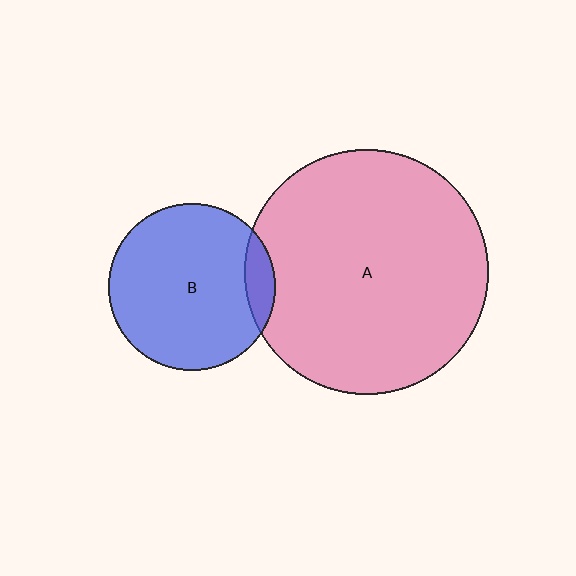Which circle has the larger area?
Circle A (pink).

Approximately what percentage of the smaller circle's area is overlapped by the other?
Approximately 10%.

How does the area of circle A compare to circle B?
Approximately 2.1 times.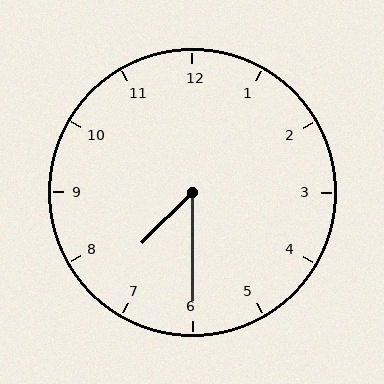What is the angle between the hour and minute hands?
Approximately 45 degrees.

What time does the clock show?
7:30.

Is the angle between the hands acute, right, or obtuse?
It is acute.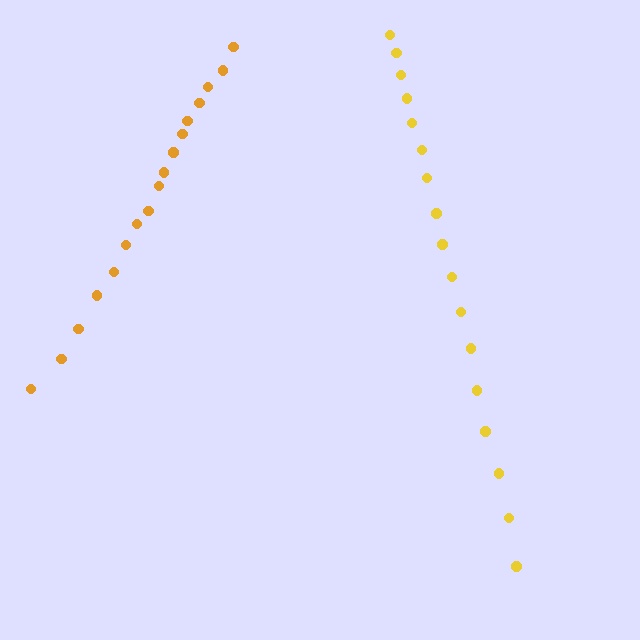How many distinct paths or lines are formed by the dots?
There are 2 distinct paths.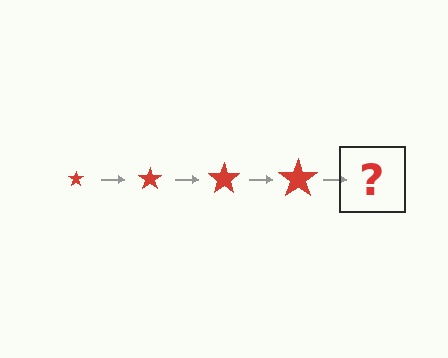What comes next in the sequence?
The next element should be a red star, larger than the previous one.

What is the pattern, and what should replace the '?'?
The pattern is that the star gets progressively larger each step. The '?' should be a red star, larger than the previous one.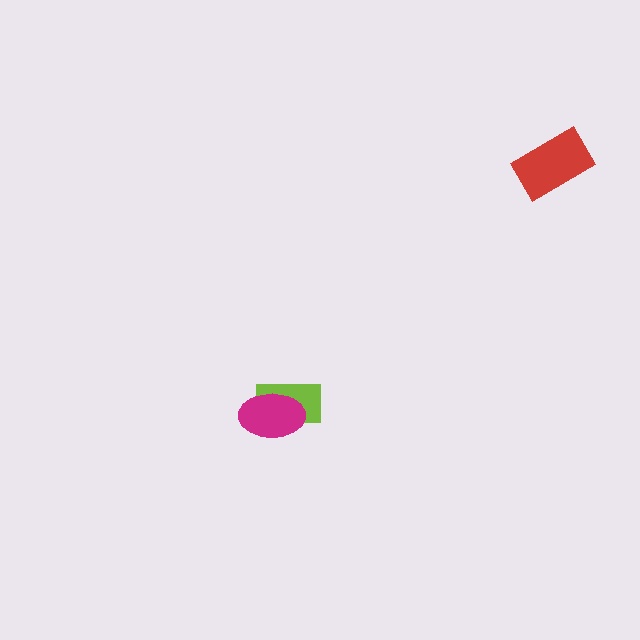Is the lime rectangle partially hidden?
Yes, it is partially covered by another shape.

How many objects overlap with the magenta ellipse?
1 object overlaps with the magenta ellipse.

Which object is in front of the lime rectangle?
The magenta ellipse is in front of the lime rectangle.